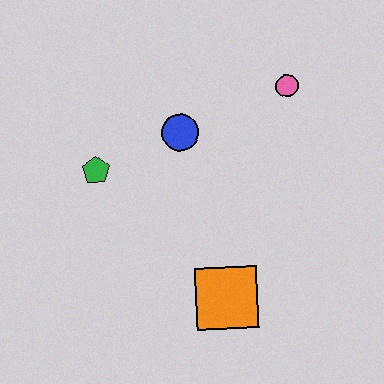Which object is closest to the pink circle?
The blue circle is closest to the pink circle.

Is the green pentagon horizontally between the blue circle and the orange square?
No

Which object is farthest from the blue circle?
The orange square is farthest from the blue circle.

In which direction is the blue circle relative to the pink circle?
The blue circle is to the left of the pink circle.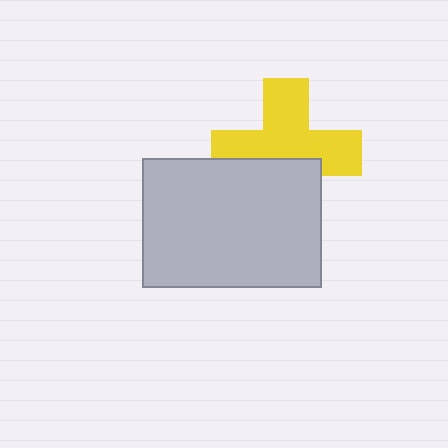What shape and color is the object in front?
The object in front is a light gray rectangle.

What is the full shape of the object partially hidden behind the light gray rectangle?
The partially hidden object is a yellow cross.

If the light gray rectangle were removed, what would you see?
You would see the complete yellow cross.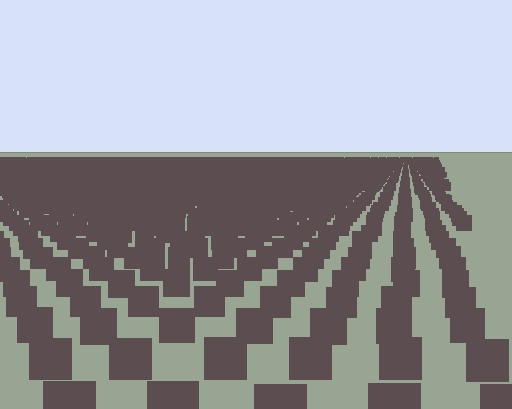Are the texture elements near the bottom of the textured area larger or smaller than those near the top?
Larger. Near the bottom, elements are closer to the viewer and appear at a bigger on-screen size.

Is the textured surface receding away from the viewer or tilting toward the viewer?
The surface is receding away from the viewer. Texture elements get smaller and denser toward the top.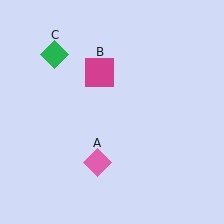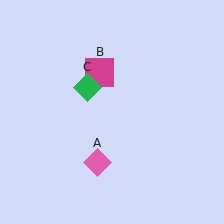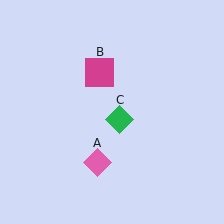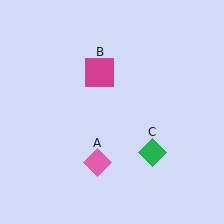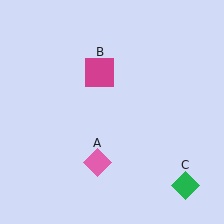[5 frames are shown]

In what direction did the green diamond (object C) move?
The green diamond (object C) moved down and to the right.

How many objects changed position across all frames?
1 object changed position: green diamond (object C).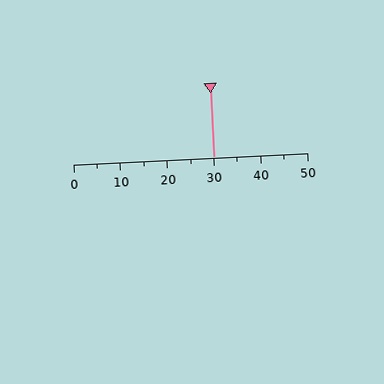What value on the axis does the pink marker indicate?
The marker indicates approximately 30.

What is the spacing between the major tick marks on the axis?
The major ticks are spaced 10 apart.